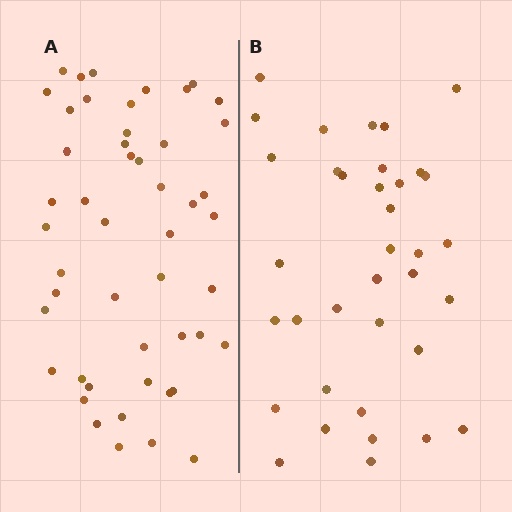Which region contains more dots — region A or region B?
Region A (the left region) has more dots.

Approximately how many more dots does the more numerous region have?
Region A has approximately 15 more dots than region B.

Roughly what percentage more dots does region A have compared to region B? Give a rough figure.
About 35% more.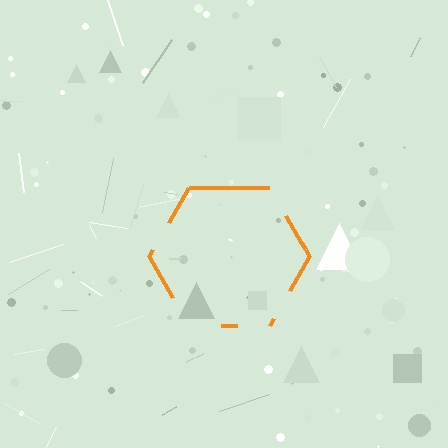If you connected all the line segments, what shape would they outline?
They would outline a hexagon.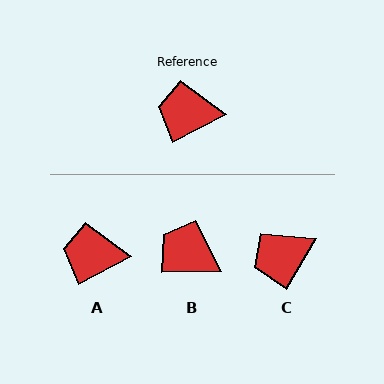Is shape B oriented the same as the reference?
No, it is off by about 26 degrees.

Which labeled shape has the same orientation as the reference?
A.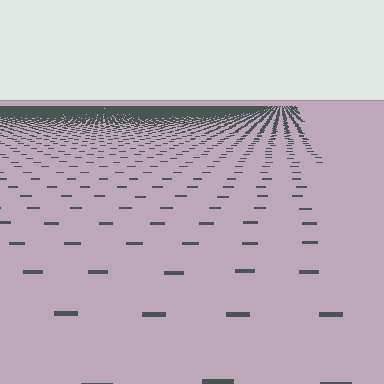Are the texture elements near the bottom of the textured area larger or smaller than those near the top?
Larger. Near the bottom, elements are closer to the viewer and appear at a bigger on-screen size.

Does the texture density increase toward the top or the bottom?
Density increases toward the top.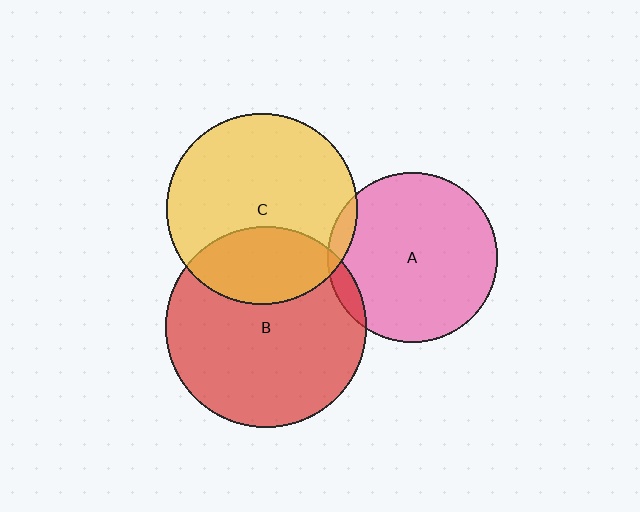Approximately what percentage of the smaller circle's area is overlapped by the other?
Approximately 5%.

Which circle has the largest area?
Circle B (red).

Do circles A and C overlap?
Yes.